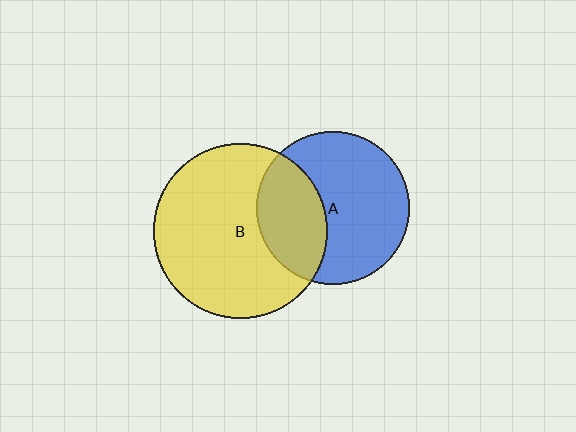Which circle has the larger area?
Circle B (yellow).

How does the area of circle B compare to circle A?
Approximately 1.3 times.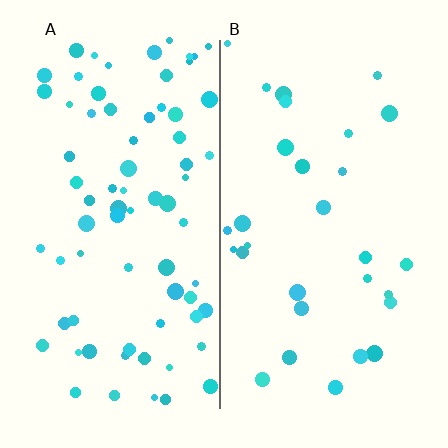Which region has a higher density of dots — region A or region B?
A (the left).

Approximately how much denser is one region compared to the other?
Approximately 2.5× — region A over region B.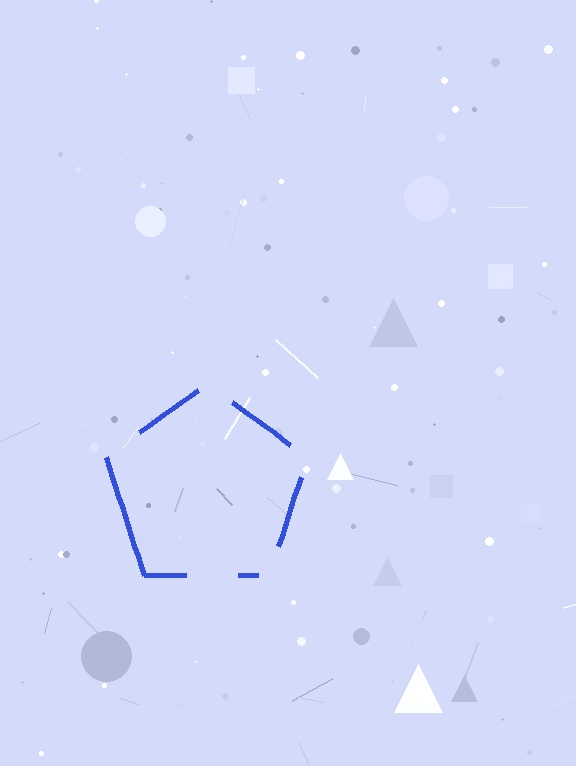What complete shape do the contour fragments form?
The contour fragments form a pentagon.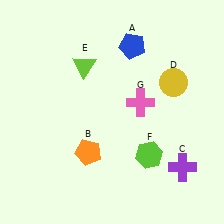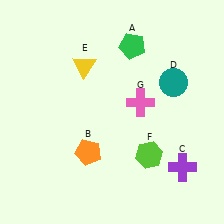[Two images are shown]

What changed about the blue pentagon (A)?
In Image 1, A is blue. In Image 2, it changed to green.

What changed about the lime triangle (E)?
In Image 1, E is lime. In Image 2, it changed to yellow.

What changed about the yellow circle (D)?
In Image 1, D is yellow. In Image 2, it changed to teal.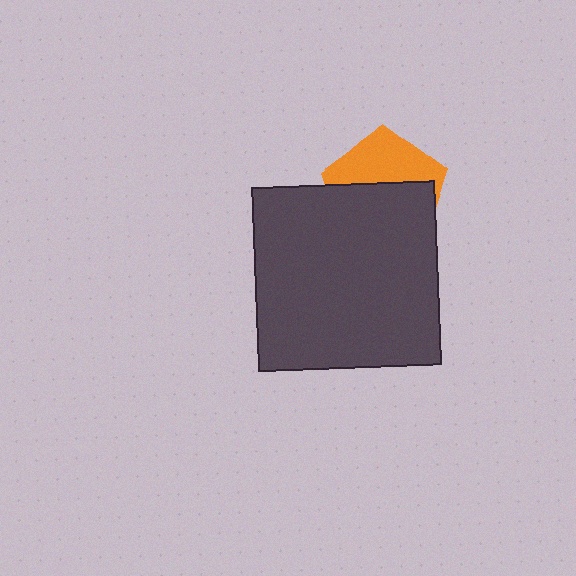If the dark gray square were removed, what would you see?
You would see the complete orange pentagon.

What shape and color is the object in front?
The object in front is a dark gray square.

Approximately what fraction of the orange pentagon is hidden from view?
Roughly 58% of the orange pentagon is hidden behind the dark gray square.